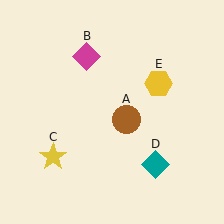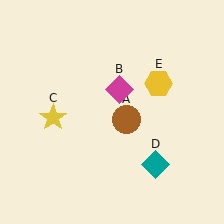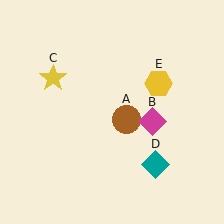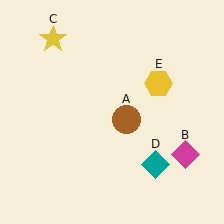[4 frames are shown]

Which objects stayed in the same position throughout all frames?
Brown circle (object A) and teal diamond (object D) and yellow hexagon (object E) remained stationary.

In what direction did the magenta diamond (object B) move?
The magenta diamond (object B) moved down and to the right.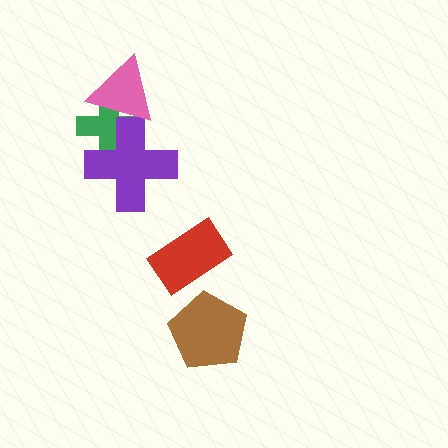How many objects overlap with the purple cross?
2 objects overlap with the purple cross.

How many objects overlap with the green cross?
2 objects overlap with the green cross.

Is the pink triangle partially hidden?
No, no other shape covers it.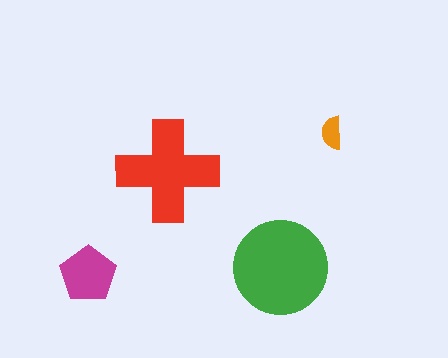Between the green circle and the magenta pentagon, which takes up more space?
The green circle.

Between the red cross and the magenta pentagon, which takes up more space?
The red cross.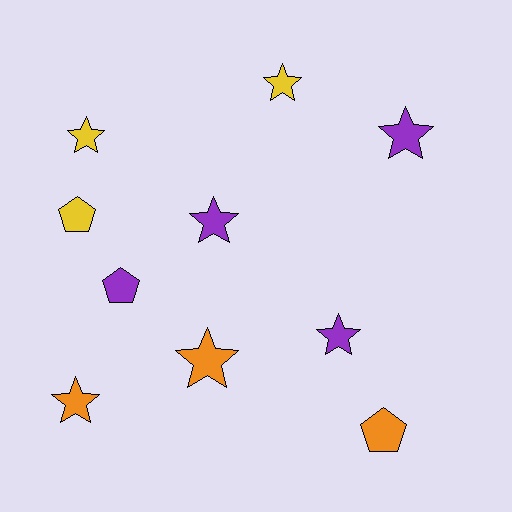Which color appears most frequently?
Purple, with 4 objects.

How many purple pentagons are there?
There is 1 purple pentagon.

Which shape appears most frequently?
Star, with 7 objects.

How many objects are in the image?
There are 10 objects.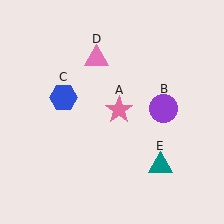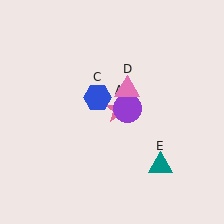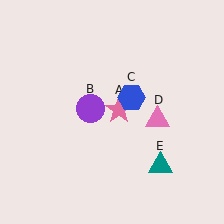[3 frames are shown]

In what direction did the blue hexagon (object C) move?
The blue hexagon (object C) moved right.